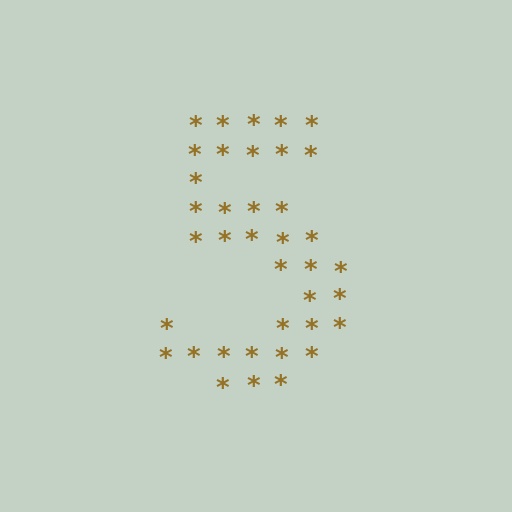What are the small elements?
The small elements are asterisks.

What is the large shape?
The large shape is the digit 5.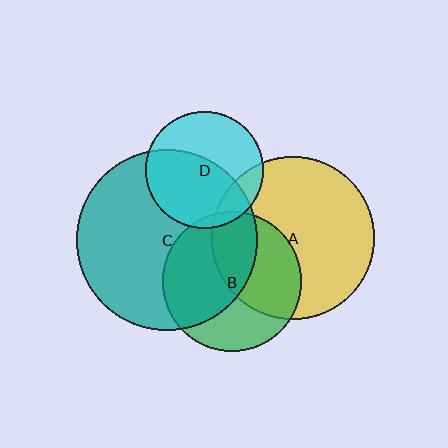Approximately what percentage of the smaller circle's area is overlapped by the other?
Approximately 5%.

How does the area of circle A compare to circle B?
Approximately 1.4 times.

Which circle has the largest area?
Circle C (teal).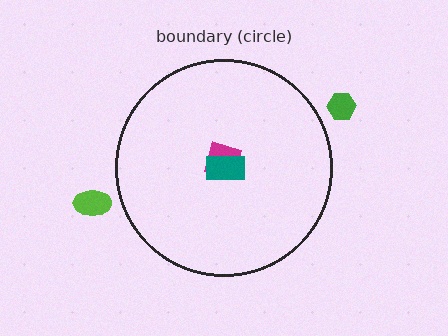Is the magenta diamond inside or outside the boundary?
Inside.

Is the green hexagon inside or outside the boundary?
Outside.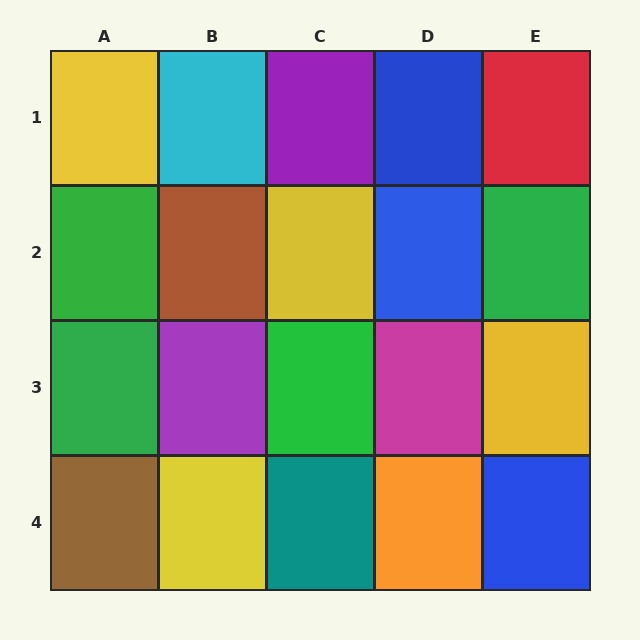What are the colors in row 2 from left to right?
Green, brown, yellow, blue, green.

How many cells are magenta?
1 cell is magenta.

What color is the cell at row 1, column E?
Red.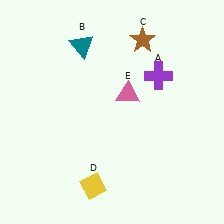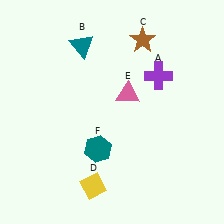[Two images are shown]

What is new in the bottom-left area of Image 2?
A teal hexagon (F) was added in the bottom-left area of Image 2.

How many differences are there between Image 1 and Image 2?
There is 1 difference between the two images.